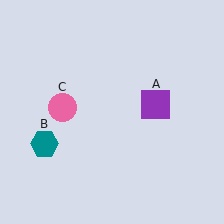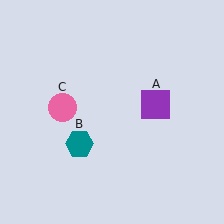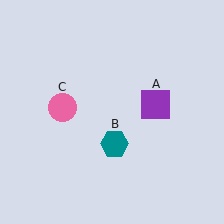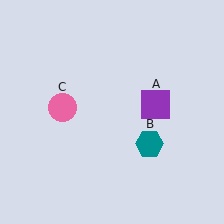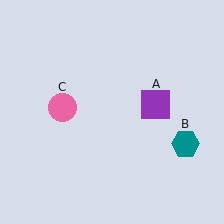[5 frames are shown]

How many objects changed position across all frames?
1 object changed position: teal hexagon (object B).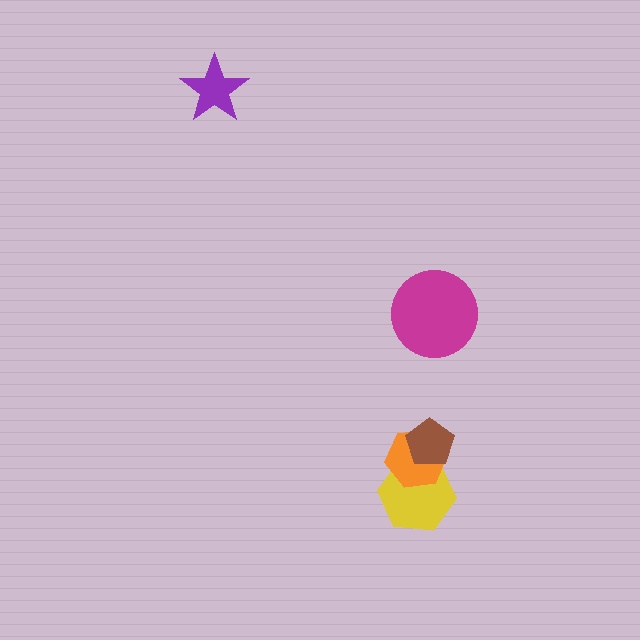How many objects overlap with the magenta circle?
0 objects overlap with the magenta circle.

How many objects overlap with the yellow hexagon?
2 objects overlap with the yellow hexagon.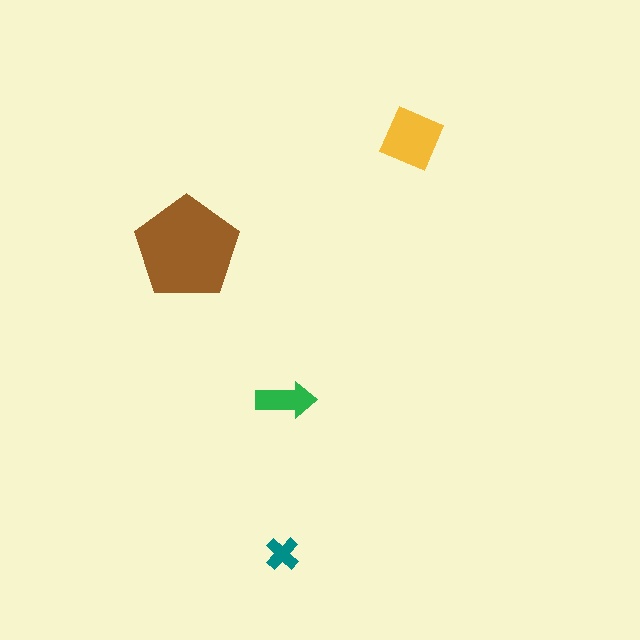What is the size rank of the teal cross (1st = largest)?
4th.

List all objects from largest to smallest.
The brown pentagon, the yellow diamond, the green arrow, the teal cross.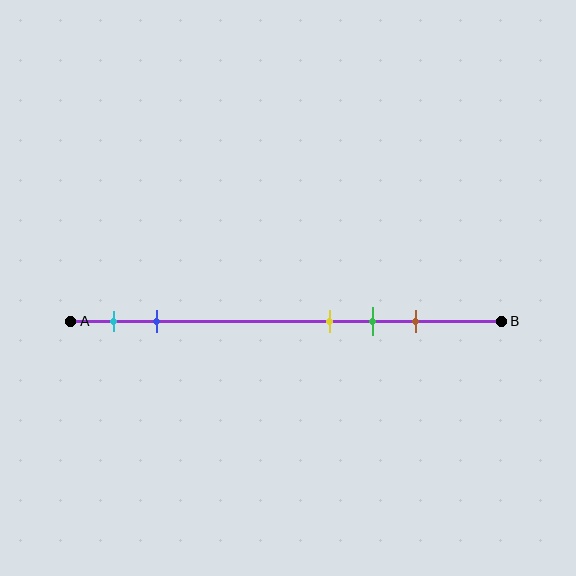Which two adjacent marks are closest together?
The yellow and green marks are the closest adjacent pair.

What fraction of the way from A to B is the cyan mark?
The cyan mark is approximately 10% (0.1) of the way from A to B.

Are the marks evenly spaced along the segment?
No, the marks are not evenly spaced.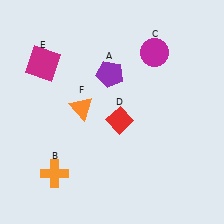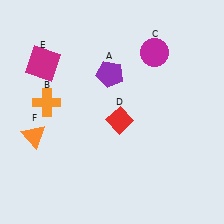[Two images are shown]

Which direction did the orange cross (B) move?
The orange cross (B) moved up.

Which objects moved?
The objects that moved are: the orange cross (B), the orange triangle (F).